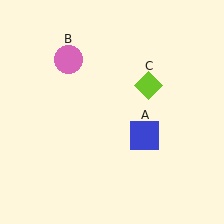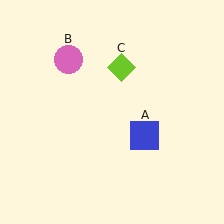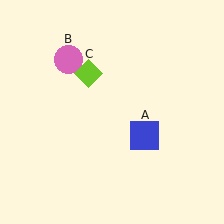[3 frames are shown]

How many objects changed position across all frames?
1 object changed position: lime diamond (object C).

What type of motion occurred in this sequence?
The lime diamond (object C) rotated counterclockwise around the center of the scene.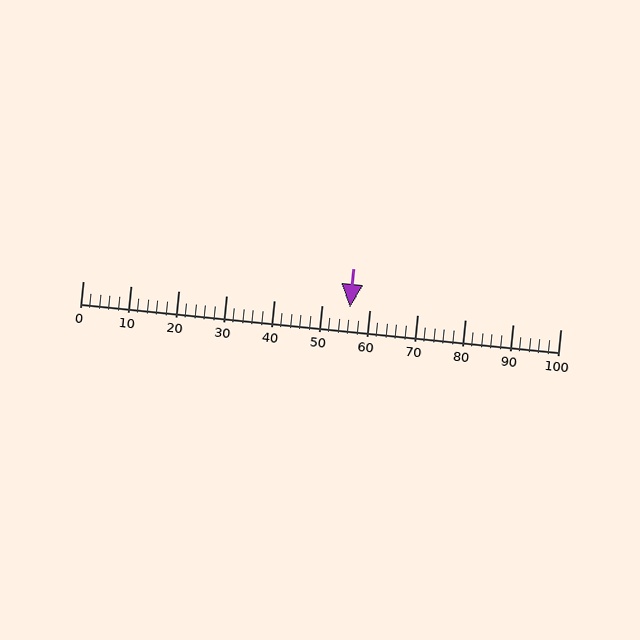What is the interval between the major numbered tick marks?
The major tick marks are spaced 10 units apart.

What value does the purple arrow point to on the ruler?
The purple arrow points to approximately 56.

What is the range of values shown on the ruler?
The ruler shows values from 0 to 100.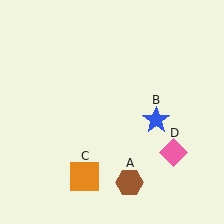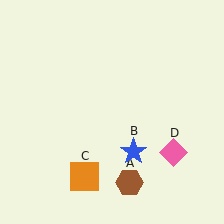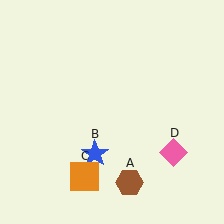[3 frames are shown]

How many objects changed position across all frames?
1 object changed position: blue star (object B).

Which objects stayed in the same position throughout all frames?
Brown hexagon (object A) and orange square (object C) and pink diamond (object D) remained stationary.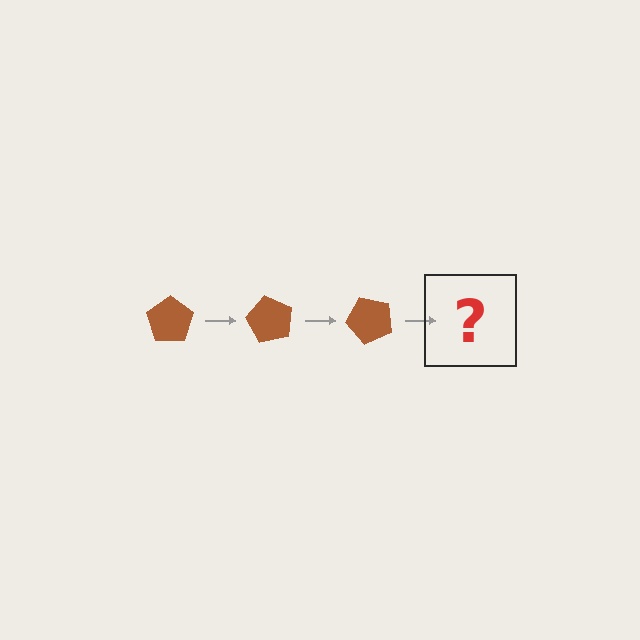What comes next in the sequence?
The next element should be a brown pentagon rotated 180 degrees.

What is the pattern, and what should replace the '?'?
The pattern is that the pentagon rotates 60 degrees each step. The '?' should be a brown pentagon rotated 180 degrees.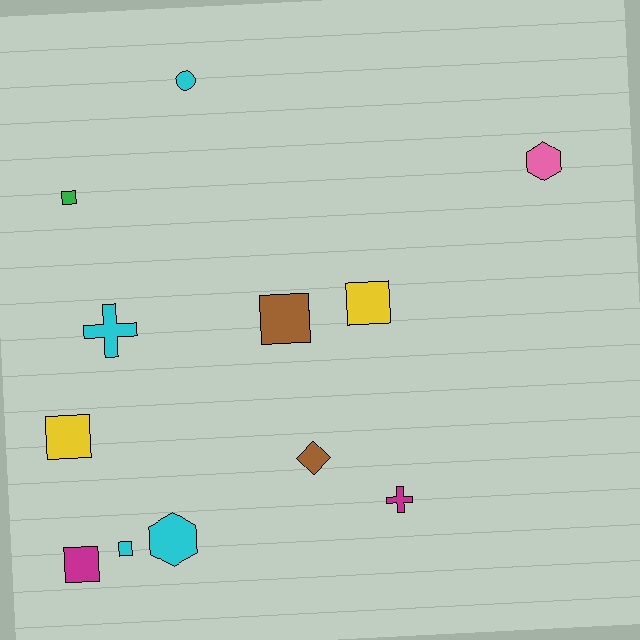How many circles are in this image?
There is 1 circle.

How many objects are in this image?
There are 12 objects.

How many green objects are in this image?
There is 1 green object.